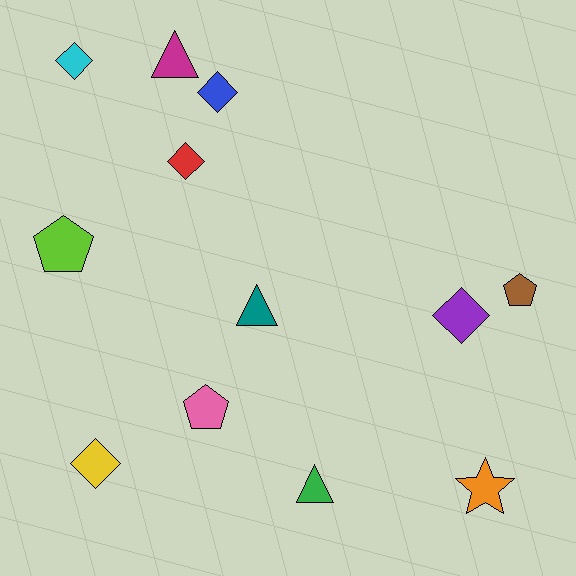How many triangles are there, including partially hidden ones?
There are 3 triangles.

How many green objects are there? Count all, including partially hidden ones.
There is 1 green object.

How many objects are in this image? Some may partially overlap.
There are 12 objects.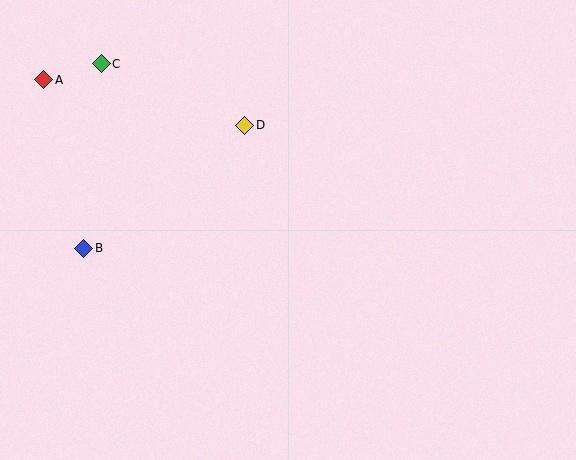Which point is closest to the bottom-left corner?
Point B is closest to the bottom-left corner.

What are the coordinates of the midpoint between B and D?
The midpoint between B and D is at (164, 187).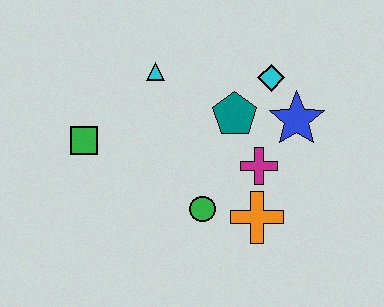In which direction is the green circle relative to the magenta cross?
The green circle is to the left of the magenta cross.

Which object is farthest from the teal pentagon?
The green square is farthest from the teal pentagon.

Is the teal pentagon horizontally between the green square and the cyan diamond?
Yes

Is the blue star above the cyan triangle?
No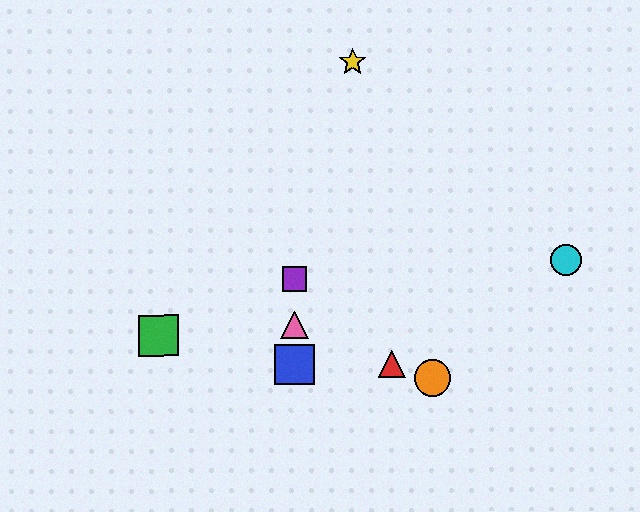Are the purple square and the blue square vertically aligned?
Yes, both are at x≈295.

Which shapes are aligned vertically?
The blue square, the purple square, the pink triangle are aligned vertically.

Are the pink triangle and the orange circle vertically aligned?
No, the pink triangle is at x≈295 and the orange circle is at x≈433.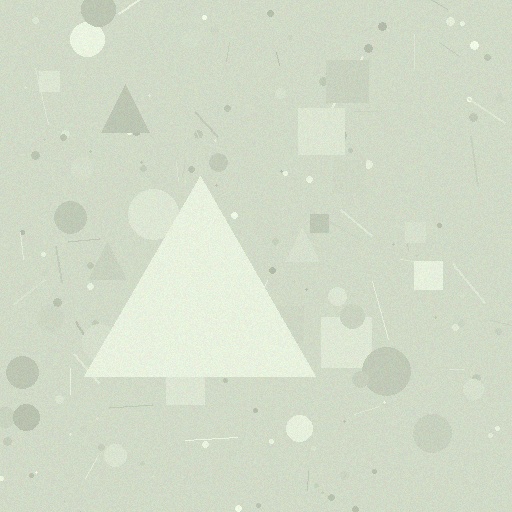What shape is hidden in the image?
A triangle is hidden in the image.